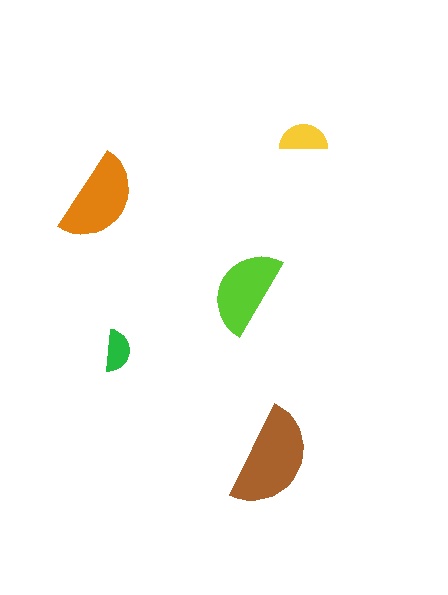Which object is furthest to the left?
The orange semicircle is leftmost.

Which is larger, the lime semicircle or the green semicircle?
The lime one.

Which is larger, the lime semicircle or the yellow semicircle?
The lime one.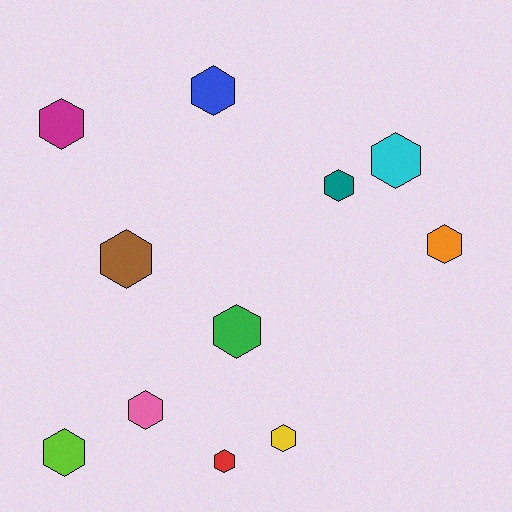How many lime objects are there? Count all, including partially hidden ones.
There is 1 lime object.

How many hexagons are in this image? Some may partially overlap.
There are 11 hexagons.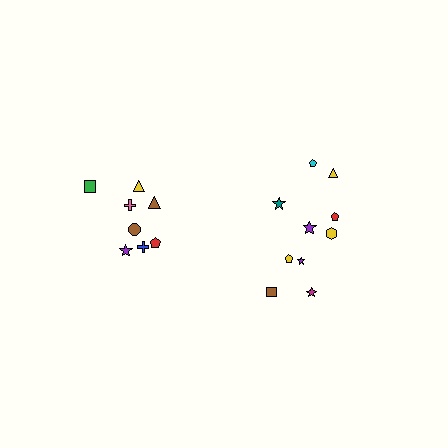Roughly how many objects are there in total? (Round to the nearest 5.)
Roughly 20 objects in total.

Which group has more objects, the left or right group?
The right group.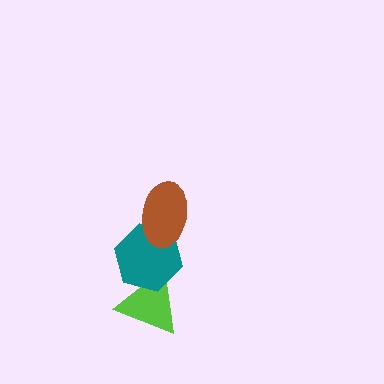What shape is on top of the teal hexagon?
The brown ellipse is on top of the teal hexagon.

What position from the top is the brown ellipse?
The brown ellipse is 1st from the top.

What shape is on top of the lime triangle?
The teal hexagon is on top of the lime triangle.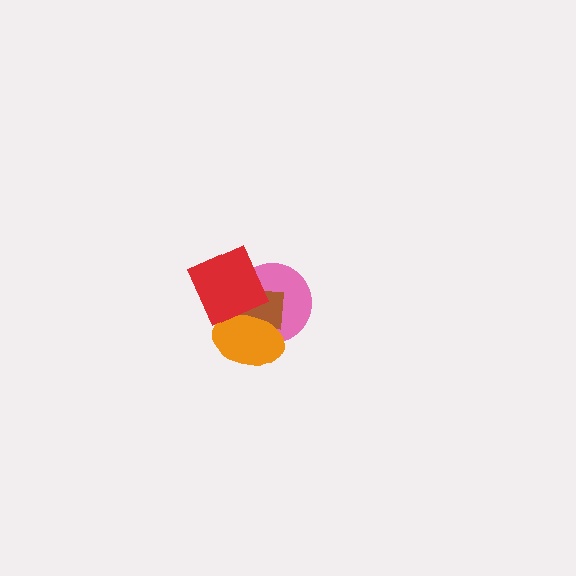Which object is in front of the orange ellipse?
The red diamond is in front of the orange ellipse.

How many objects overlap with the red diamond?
3 objects overlap with the red diamond.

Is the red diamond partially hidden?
No, no other shape covers it.